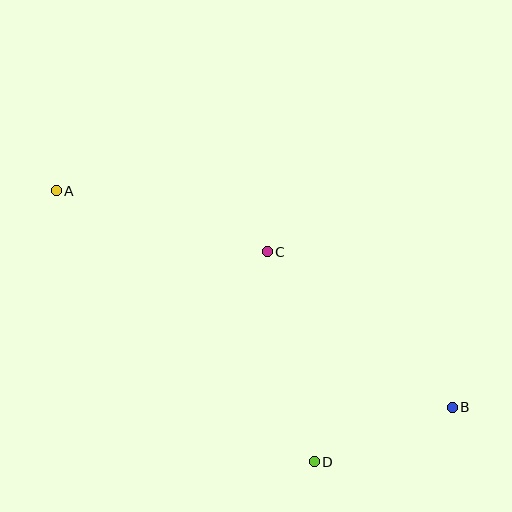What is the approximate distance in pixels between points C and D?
The distance between C and D is approximately 215 pixels.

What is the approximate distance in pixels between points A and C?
The distance between A and C is approximately 220 pixels.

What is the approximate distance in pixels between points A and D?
The distance between A and D is approximately 374 pixels.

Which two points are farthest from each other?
Points A and B are farthest from each other.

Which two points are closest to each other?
Points B and D are closest to each other.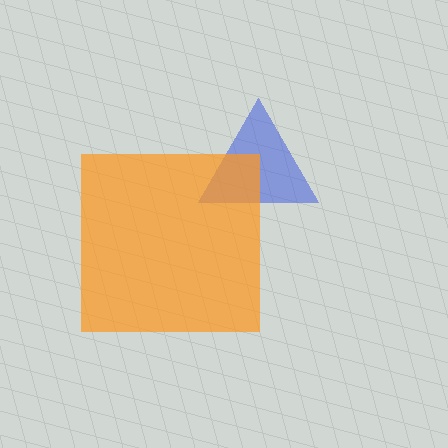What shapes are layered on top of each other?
The layered shapes are: a blue triangle, an orange square.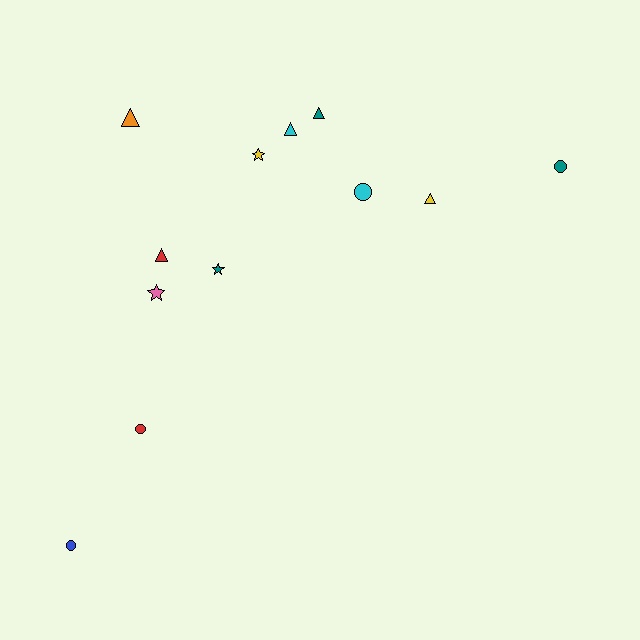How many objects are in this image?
There are 12 objects.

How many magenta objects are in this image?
There are no magenta objects.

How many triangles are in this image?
There are 5 triangles.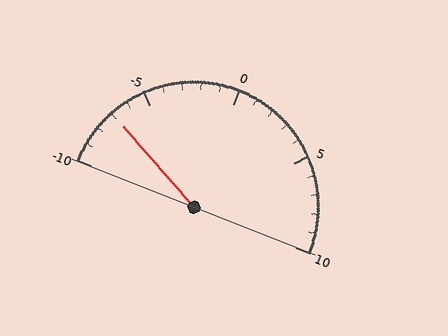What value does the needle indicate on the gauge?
The needle indicates approximately -7.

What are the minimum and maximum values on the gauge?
The gauge ranges from -10 to 10.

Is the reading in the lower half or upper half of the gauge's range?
The reading is in the lower half of the range (-10 to 10).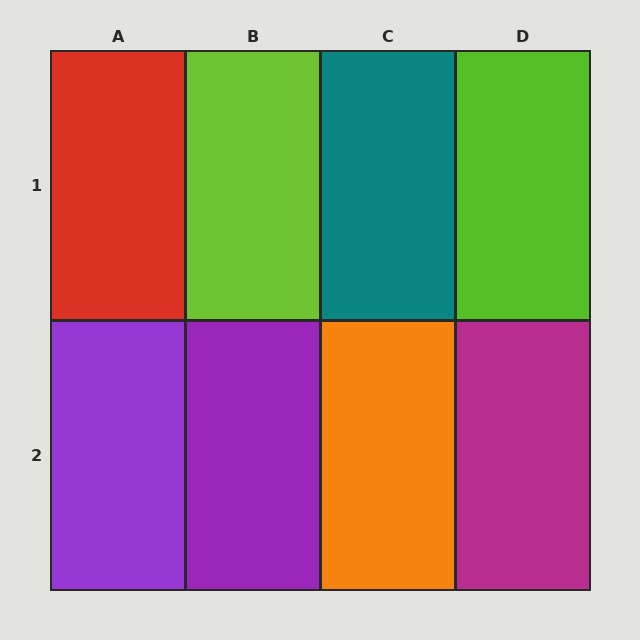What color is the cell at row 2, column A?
Purple.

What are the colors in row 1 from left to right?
Red, lime, teal, lime.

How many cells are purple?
2 cells are purple.